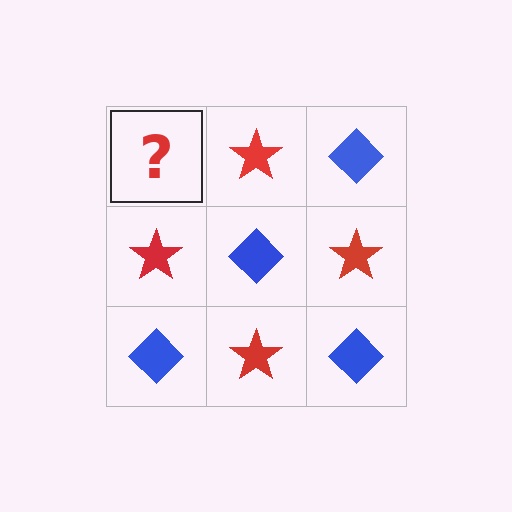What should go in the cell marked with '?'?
The missing cell should contain a blue diamond.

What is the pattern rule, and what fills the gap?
The rule is that it alternates blue diamond and red star in a checkerboard pattern. The gap should be filled with a blue diamond.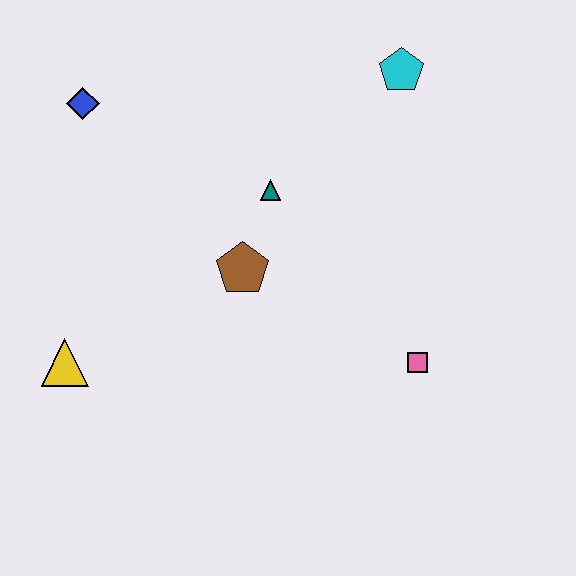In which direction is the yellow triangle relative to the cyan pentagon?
The yellow triangle is to the left of the cyan pentagon.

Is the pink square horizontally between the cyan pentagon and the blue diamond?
No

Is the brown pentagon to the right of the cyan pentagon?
No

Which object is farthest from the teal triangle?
The yellow triangle is farthest from the teal triangle.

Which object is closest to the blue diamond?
The teal triangle is closest to the blue diamond.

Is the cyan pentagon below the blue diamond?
No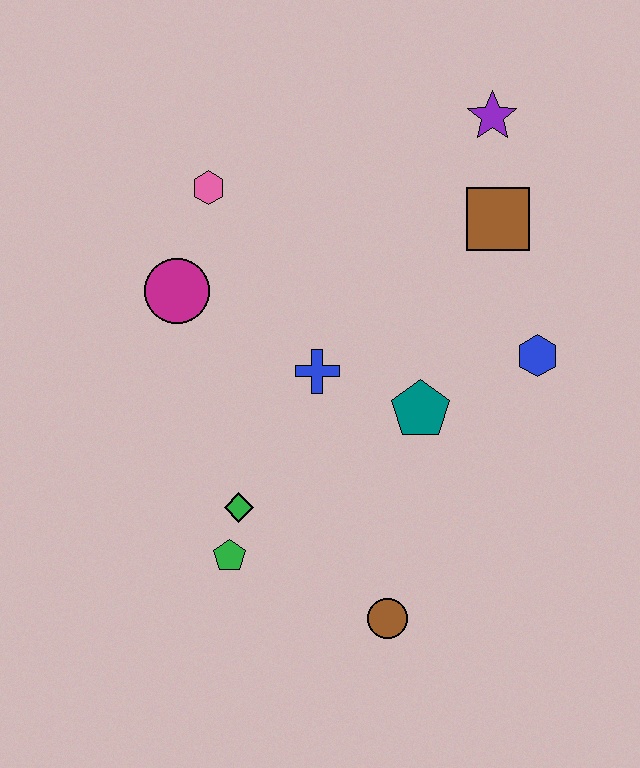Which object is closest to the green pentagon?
The green diamond is closest to the green pentagon.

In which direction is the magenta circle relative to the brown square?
The magenta circle is to the left of the brown square.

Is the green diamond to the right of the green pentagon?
Yes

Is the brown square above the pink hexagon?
No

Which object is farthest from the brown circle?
The purple star is farthest from the brown circle.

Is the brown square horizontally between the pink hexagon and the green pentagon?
No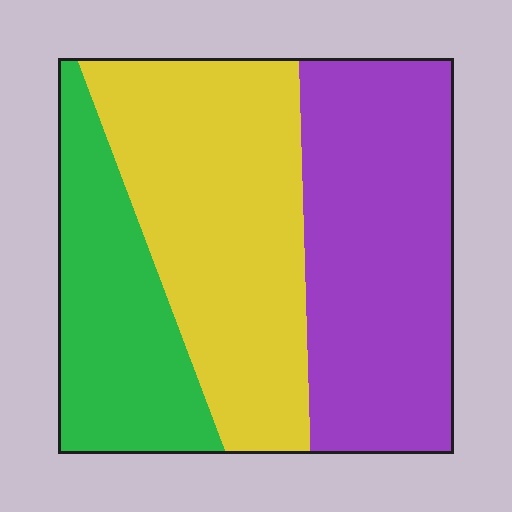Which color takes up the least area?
Green, at roughly 25%.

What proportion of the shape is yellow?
Yellow takes up about three eighths (3/8) of the shape.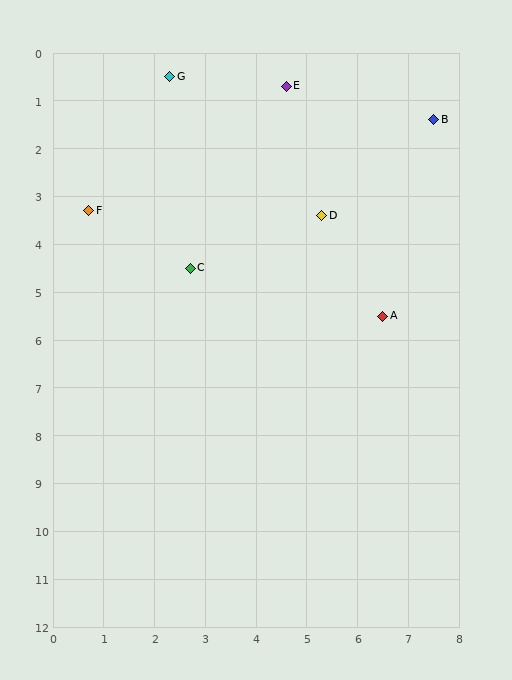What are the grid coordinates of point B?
Point B is at approximately (7.5, 1.4).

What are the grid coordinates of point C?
Point C is at approximately (2.7, 4.5).